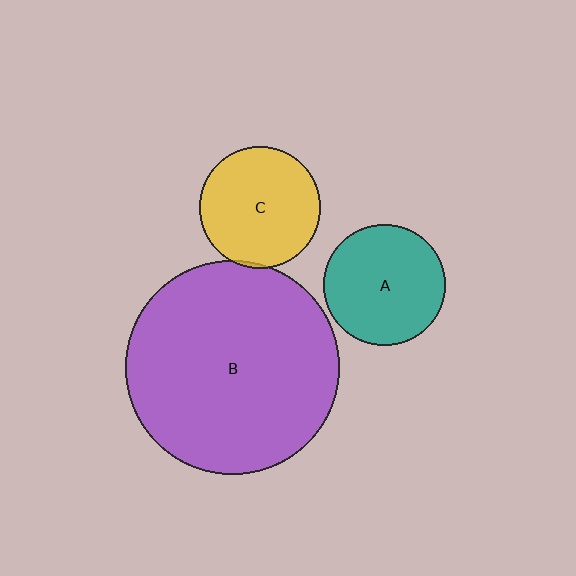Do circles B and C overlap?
Yes.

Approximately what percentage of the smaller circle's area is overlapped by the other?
Approximately 5%.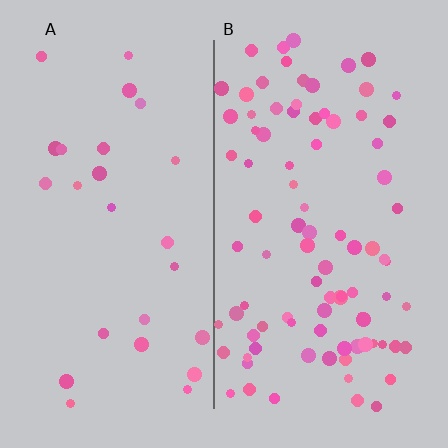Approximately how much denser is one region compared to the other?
Approximately 3.4× — region B over region A.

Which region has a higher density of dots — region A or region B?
B (the right).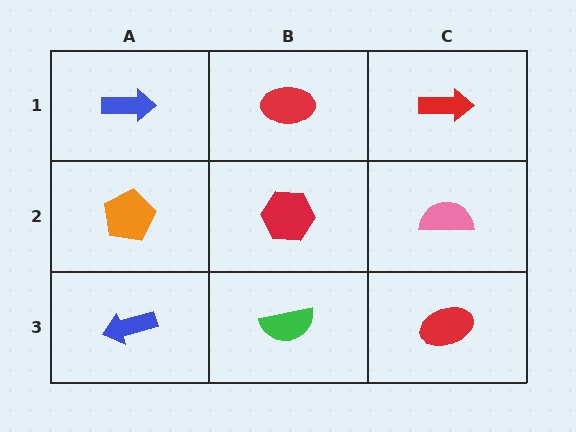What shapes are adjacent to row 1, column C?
A pink semicircle (row 2, column C), a red ellipse (row 1, column B).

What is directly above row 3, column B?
A red hexagon.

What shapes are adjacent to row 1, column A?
An orange pentagon (row 2, column A), a red ellipse (row 1, column B).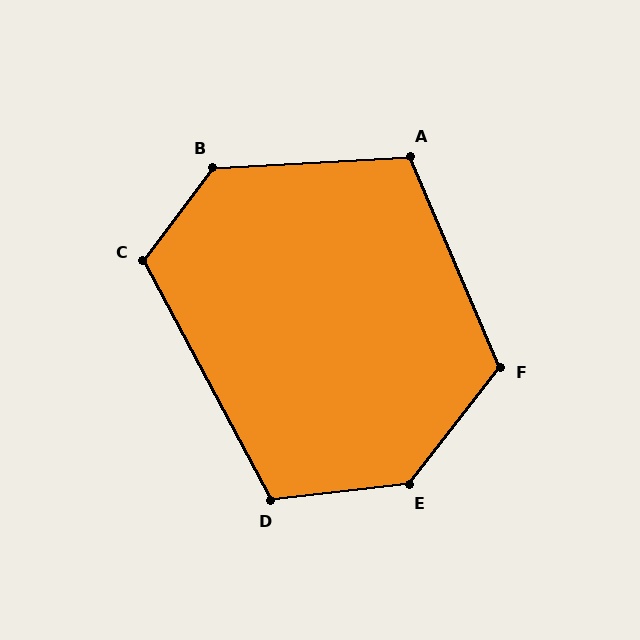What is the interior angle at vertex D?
Approximately 111 degrees (obtuse).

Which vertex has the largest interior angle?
E, at approximately 135 degrees.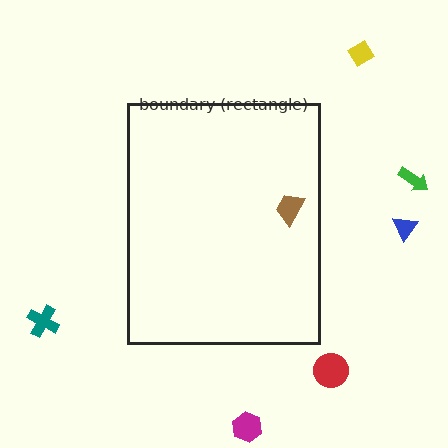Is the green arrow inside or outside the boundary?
Outside.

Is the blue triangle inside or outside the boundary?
Outside.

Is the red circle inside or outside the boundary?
Outside.